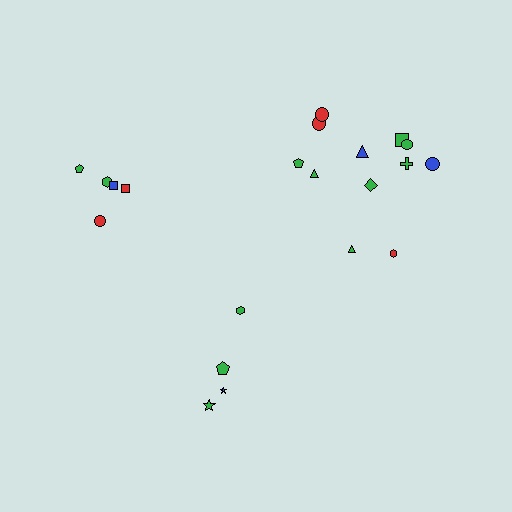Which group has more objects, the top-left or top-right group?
The top-right group.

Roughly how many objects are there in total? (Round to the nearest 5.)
Roughly 20 objects in total.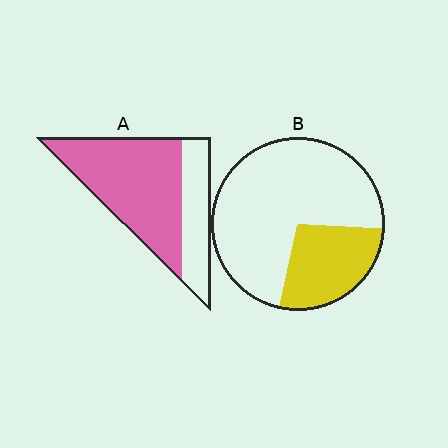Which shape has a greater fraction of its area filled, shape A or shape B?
Shape A.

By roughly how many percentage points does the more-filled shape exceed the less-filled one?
By roughly 40 percentage points (A over B).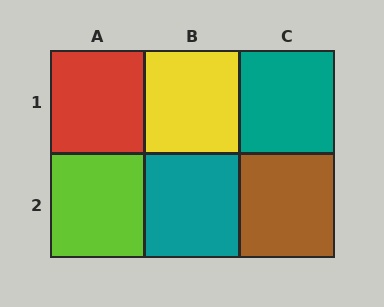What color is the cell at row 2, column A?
Lime.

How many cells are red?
1 cell is red.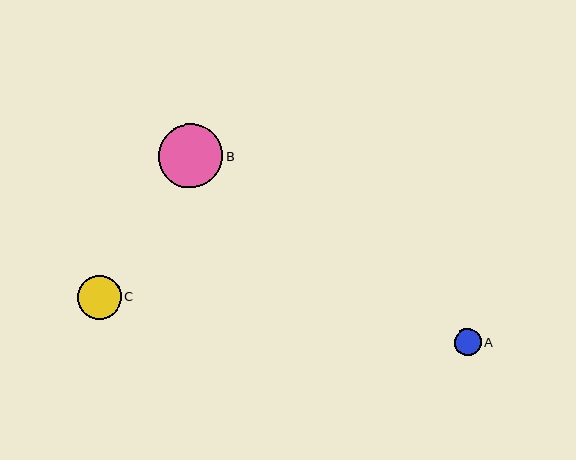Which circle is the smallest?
Circle A is the smallest with a size of approximately 27 pixels.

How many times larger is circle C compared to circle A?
Circle C is approximately 1.6 times the size of circle A.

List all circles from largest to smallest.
From largest to smallest: B, C, A.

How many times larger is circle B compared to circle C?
Circle B is approximately 1.5 times the size of circle C.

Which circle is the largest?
Circle B is the largest with a size of approximately 64 pixels.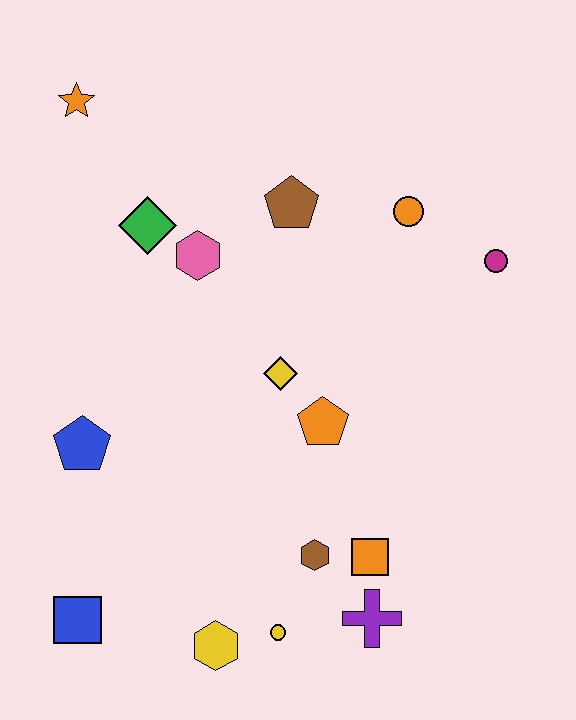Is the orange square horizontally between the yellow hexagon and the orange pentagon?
No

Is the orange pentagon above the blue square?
Yes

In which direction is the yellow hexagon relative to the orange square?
The yellow hexagon is to the left of the orange square.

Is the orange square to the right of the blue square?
Yes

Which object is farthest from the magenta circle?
The blue square is farthest from the magenta circle.